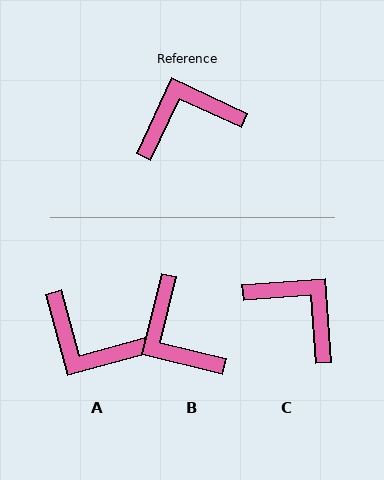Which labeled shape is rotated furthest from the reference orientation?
A, about 130 degrees away.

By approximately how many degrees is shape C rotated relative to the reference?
Approximately 61 degrees clockwise.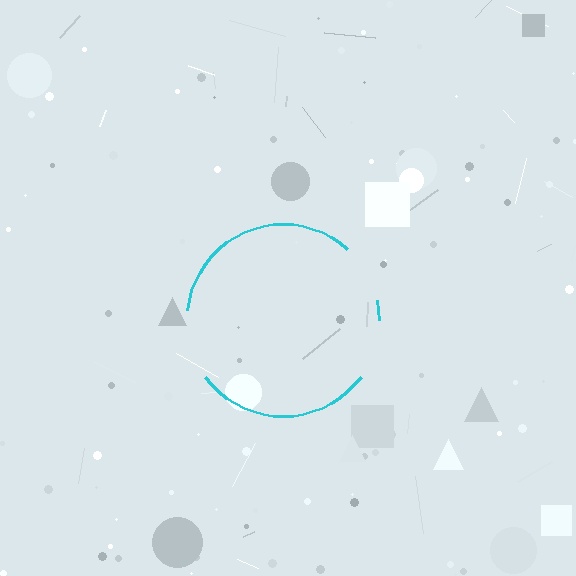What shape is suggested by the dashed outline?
The dashed outline suggests a circle.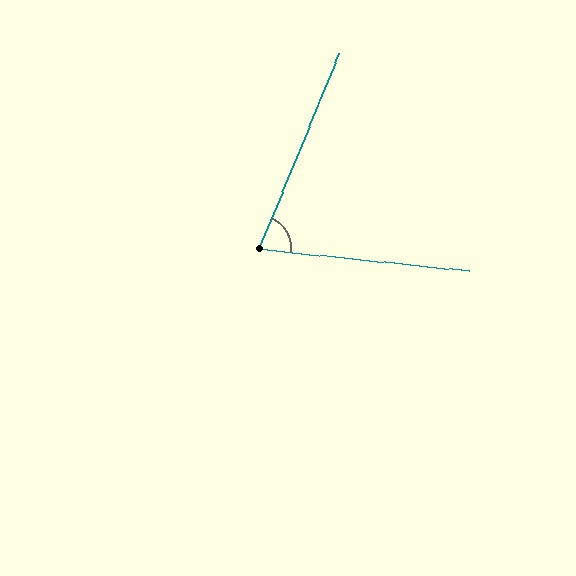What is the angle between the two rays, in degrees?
Approximately 74 degrees.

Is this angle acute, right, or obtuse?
It is acute.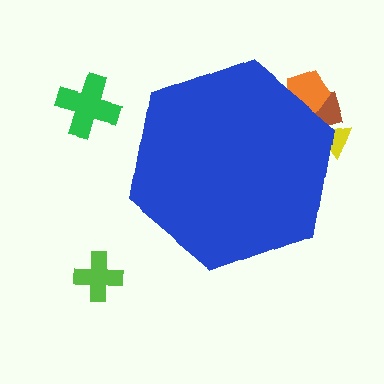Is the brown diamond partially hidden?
Yes, the brown diamond is partially hidden behind the blue hexagon.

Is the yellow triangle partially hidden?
Yes, the yellow triangle is partially hidden behind the blue hexagon.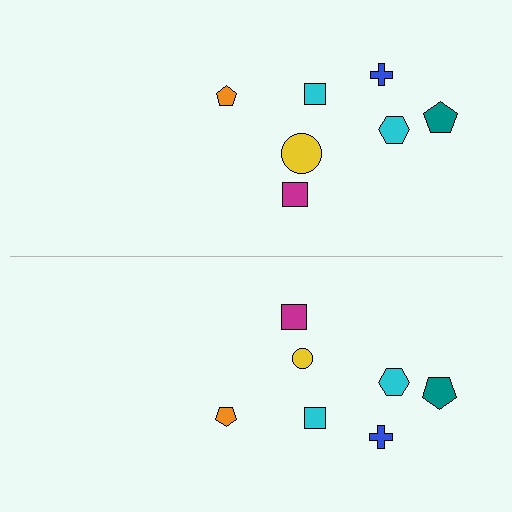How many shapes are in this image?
There are 14 shapes in this image.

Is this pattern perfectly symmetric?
No, the pattern is not perfectly symmetric. The yellow circle on the bottom side has a different size than its mirror counterpart.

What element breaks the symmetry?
The yellow circle on the bottom side has a different size than its mirror counterpart.